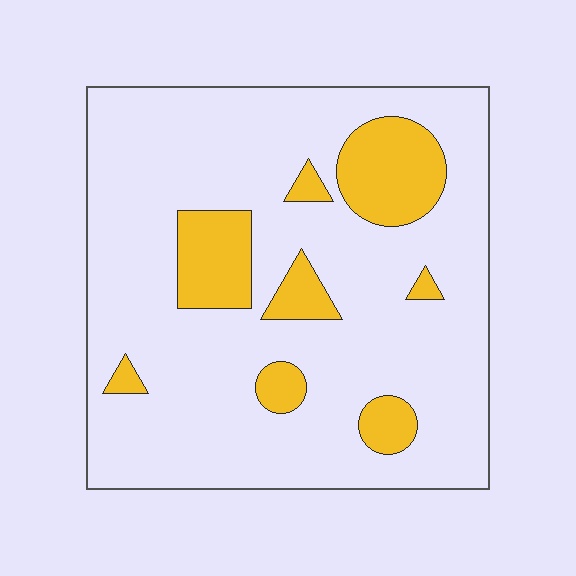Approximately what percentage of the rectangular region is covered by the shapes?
Approximately 15%.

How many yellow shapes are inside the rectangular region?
8.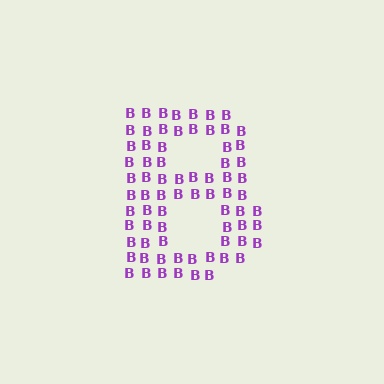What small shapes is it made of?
It is made of small letter B's.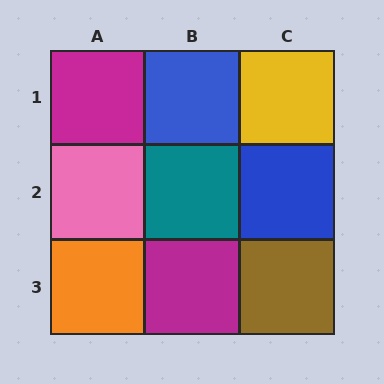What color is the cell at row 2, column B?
Teal.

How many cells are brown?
1 cell is brown.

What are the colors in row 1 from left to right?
Magenta, blue, yellow.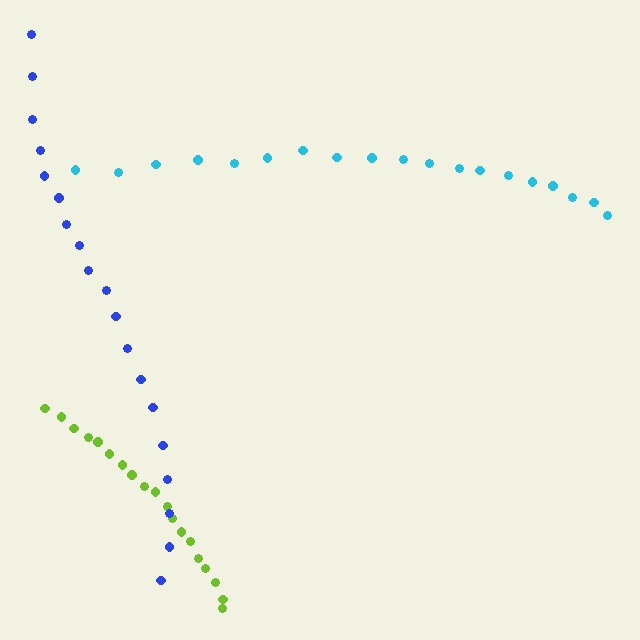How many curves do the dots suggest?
There are 3 distinct paths.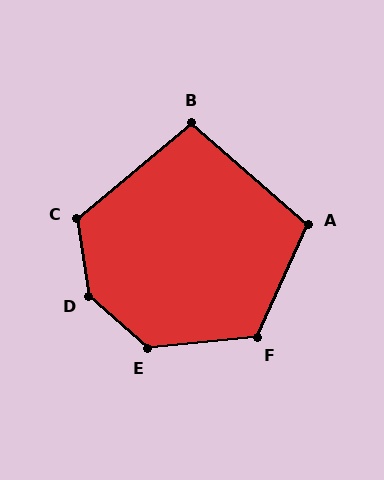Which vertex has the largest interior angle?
D, at approximately 141 degrees.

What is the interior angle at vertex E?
Approximately 132 degrees (obtuse).